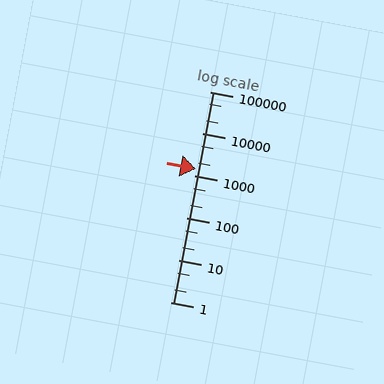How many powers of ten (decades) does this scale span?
The scale spans 5 decades, from 1 to 100000.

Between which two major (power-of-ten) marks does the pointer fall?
The pointer is between 1000 and 10000.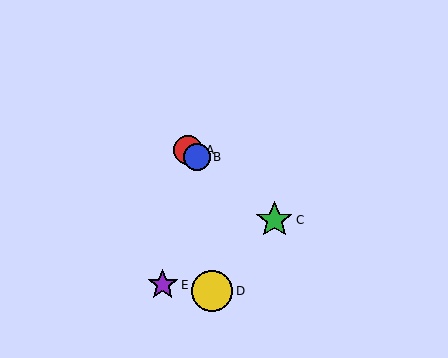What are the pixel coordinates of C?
Object C is at (274, 220).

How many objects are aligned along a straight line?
3 objects (A, B, C) are aligned along a straight line.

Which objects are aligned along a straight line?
Objects A, B, C are aligned along a straight line.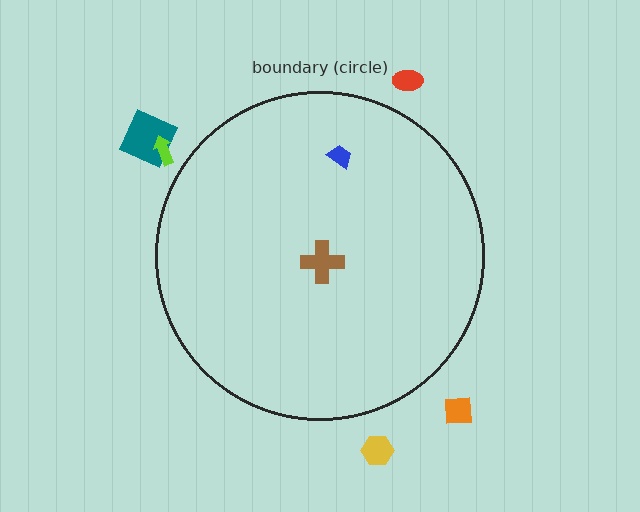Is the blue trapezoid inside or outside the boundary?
Inside.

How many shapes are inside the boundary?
2 inside, 5 outside.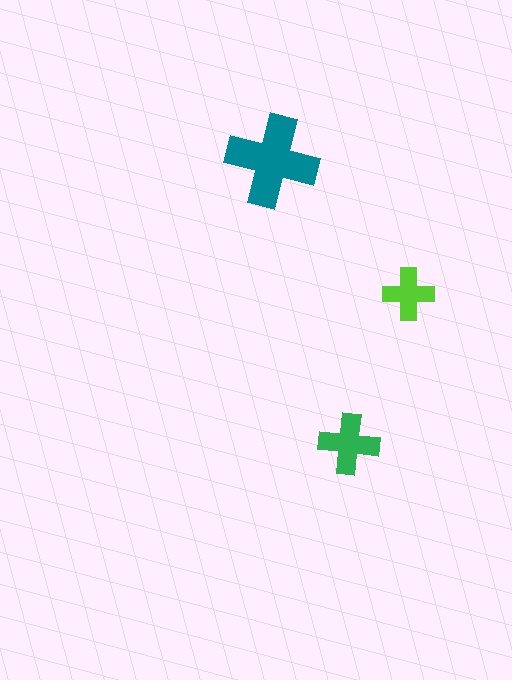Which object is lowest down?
The green cross is bottommost.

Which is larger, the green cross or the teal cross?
The teal one.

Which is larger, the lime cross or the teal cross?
The teal one.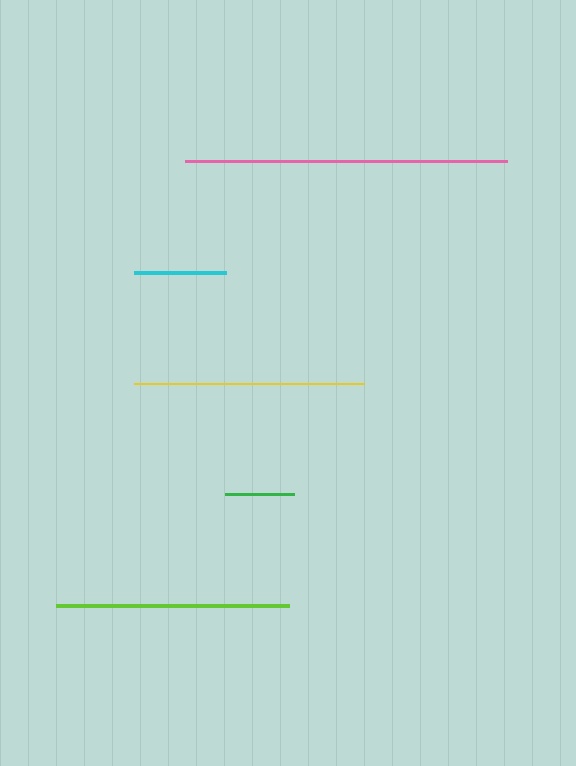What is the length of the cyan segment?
The cyan segment is approximately 92 pixels long.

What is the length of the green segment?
The green segment is approximately 70 pixels long.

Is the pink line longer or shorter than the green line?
The pink line is longer than the green line.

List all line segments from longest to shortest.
From longest to shortest: pink, lime, yellow, cyan, green.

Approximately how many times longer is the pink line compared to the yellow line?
The pink line is approximately 1.4 times the length of the yellow line.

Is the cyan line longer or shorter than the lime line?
The lime line is longer than the cyan line.